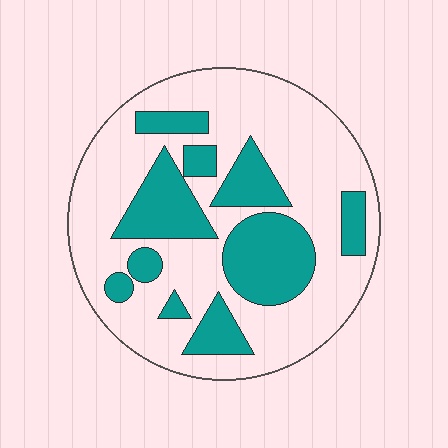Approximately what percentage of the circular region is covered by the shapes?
Approximately 30%.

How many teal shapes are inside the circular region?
10.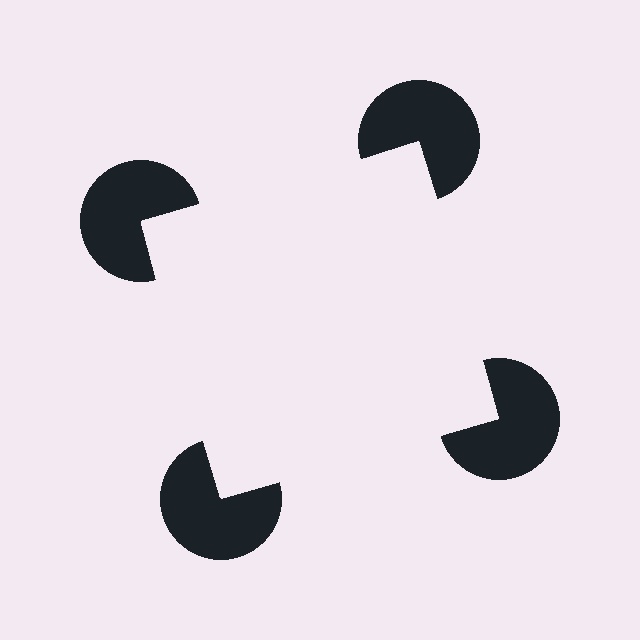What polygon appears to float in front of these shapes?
An illusory square — its edges are inferred from the aligned wedge cuts in the pac-man discs, not physically drawn.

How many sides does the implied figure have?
4 sides.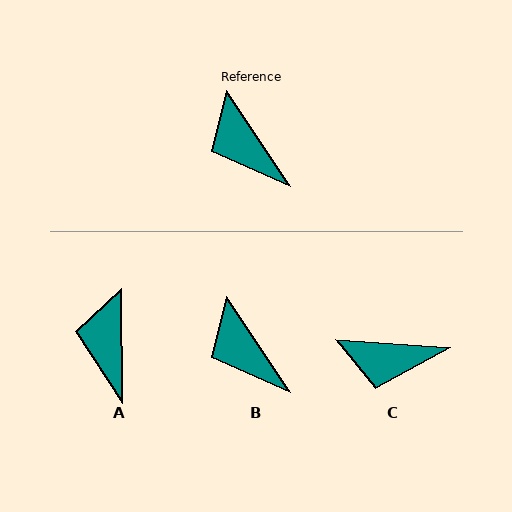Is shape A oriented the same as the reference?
No, it is off by about 33 degrees.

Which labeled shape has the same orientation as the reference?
B.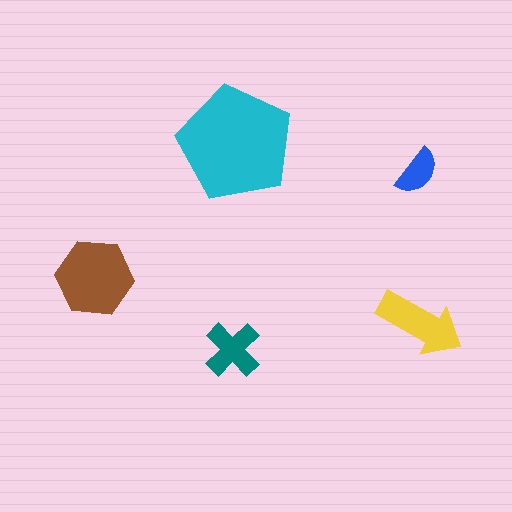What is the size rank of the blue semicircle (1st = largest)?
5th.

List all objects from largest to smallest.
The cyan pentagon, the brown hexagon, the yellow arrow, the teal cross, the blue semicircle.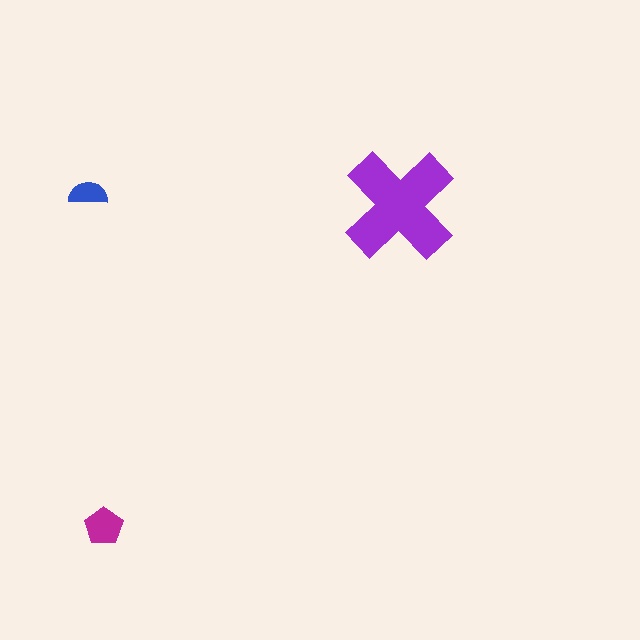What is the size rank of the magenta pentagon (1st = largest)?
2nd.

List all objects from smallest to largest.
The blue semicircle, the magenta pentagon, the purple cross.